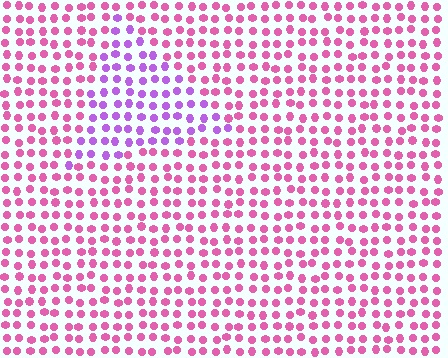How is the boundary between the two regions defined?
The boundary is defined purely by a slight shift in hue (about 42 degrees). Spacing, size, and orientation are identical on both sides.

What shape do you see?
I see a triangle.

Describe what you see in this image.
The image is filled with small pink elements in a uniform arrangement. A triangle-shaped region is visible where the elements are tinted to a slightly different hue, forming a subtle color boundary.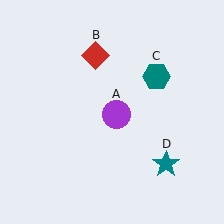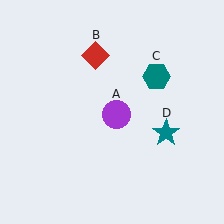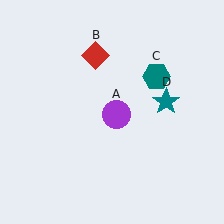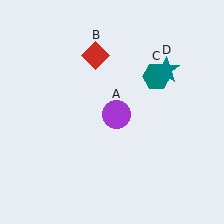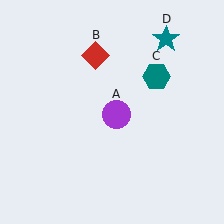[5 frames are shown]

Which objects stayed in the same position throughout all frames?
Purple circle (object A) and red diamond (object B) and teal hexagon (object C) remained stationary.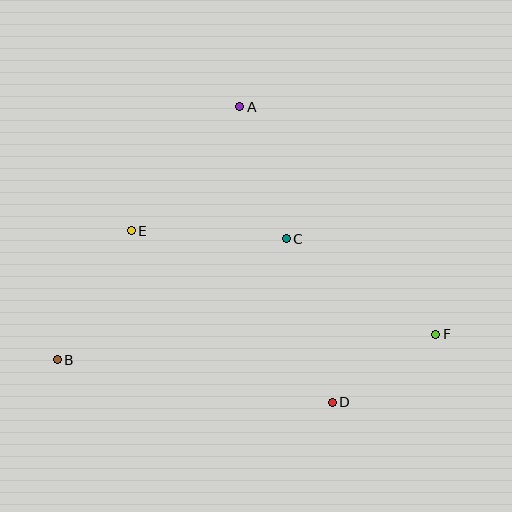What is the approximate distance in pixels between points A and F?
The distance between A and F is approximately 300 pixels.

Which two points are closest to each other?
Points D and F are closest to each other.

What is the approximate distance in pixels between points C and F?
The distance between C and F is approximately 177 pixels.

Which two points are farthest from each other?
Points B and F are farthest from each other.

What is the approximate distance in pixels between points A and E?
The distance between A and E is approximately 165 pixels.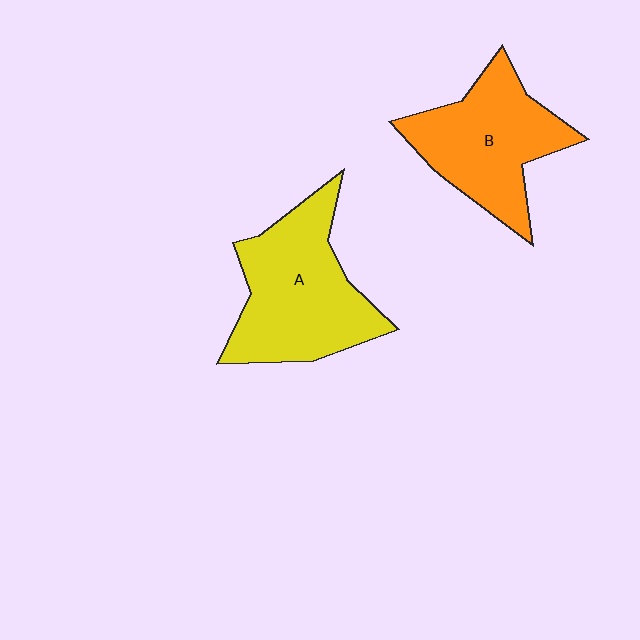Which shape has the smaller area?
Shape B (orange).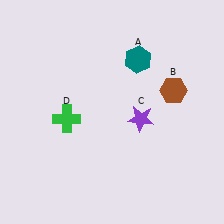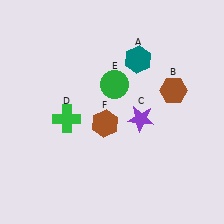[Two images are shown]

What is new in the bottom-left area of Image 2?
A brown hexagon (F) was added in the bottom-left area of Image 2.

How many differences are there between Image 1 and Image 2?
There are 2 differences between the two images.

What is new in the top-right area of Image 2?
A green circle (E) was added in the top-right area of Image 2.